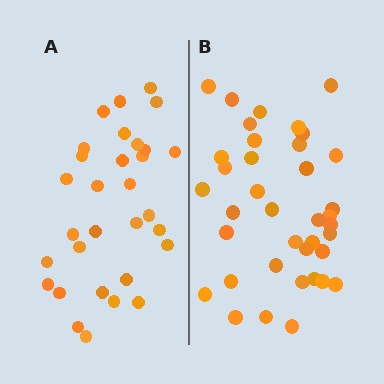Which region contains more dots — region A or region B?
Region B (the right region) has more dots.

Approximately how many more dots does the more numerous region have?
Region B has roughly 8 or so more dots than region A.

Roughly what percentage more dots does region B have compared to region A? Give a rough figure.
About 25% more.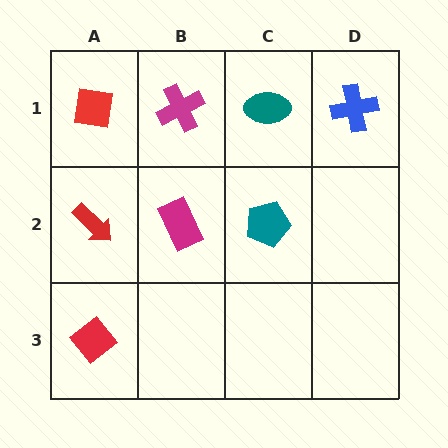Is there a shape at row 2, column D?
No, that cell is empty.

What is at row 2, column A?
A red arrow.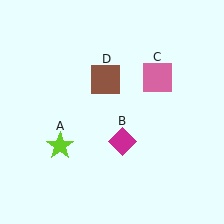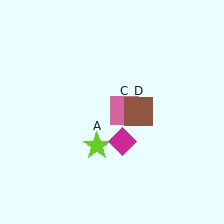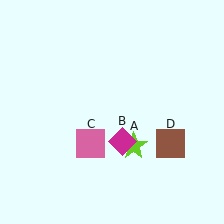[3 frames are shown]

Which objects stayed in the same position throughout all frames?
Magenta diamond (object B) remained stationary.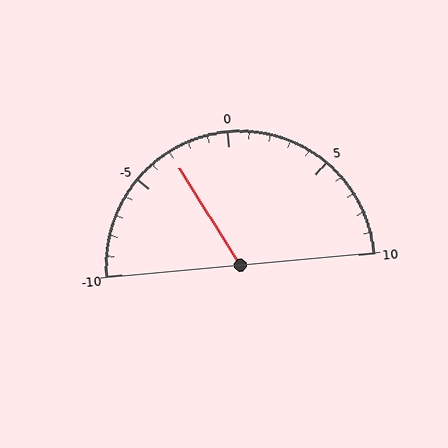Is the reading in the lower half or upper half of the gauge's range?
The reading is in the lower half of the range (-10 to 10).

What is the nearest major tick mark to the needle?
The nearest major tick mark is -5.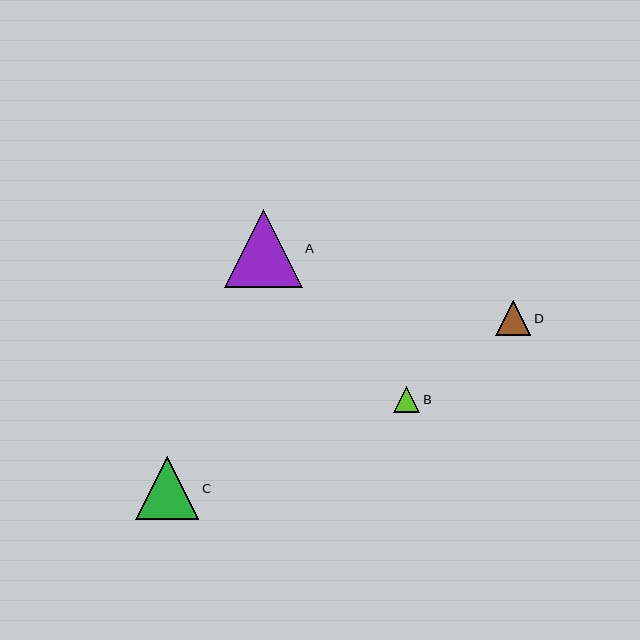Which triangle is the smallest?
Triangle B is the smallest with a size of approximately 26 pixels.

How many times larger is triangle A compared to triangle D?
Triangle A is approximately 2.2 times the size of triangle D.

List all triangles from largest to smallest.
From largest to smallest: A, C, D, B.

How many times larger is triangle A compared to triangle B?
Triangle A is approximately 3.0 times the size of triangle B.